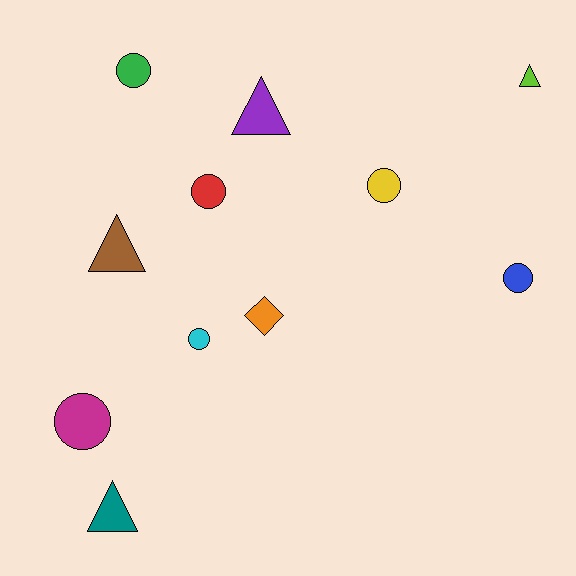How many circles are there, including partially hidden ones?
There are 6 circles.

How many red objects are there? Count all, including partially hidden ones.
There is 1 red object.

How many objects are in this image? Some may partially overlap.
There are 11 objects.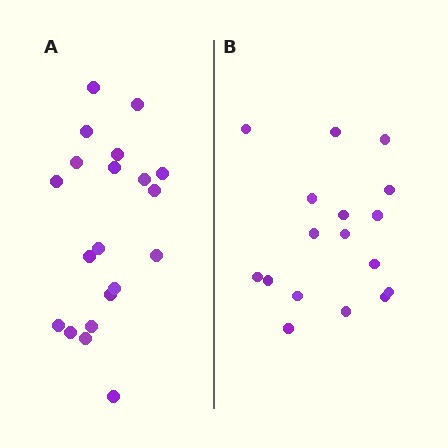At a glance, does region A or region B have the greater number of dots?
Region A (the left region) has more dots.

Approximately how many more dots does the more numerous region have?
Region A has just a few more — roughly 2 or 3 more dots than region B.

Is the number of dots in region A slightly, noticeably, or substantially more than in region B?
Region A has only slightly more — the two regions are fairly close. The ratio is roughly 1.2 to 1.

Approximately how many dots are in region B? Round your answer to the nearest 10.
About 20 dots. (The exact count is 17, which rounds to 20.)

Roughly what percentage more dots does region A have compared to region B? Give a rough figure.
About 20% more.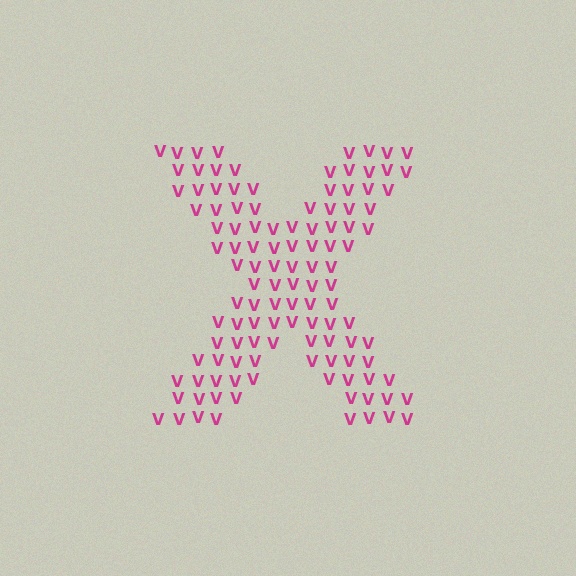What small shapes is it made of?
It is made of small letter V's.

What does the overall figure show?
The overall figure shows the letter X.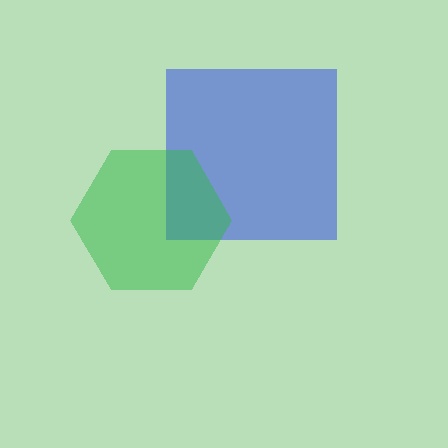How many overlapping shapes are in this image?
There are 2 overlapping shapes in the image.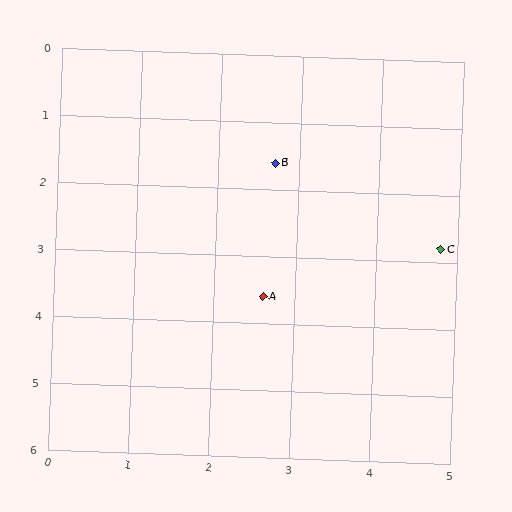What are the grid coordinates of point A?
Point A is at approximately (2.6, 3.6).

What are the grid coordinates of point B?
Point B is at approximately (2.7, 1.6).